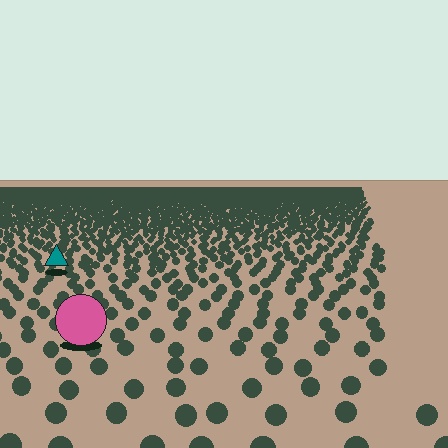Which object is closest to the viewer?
The pink circle is closest. The texture marks near it are larger and more spread out.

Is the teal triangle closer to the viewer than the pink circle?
No. The pink circle is closer — you can tell from the texture gradient: the ground texture is coarser near it.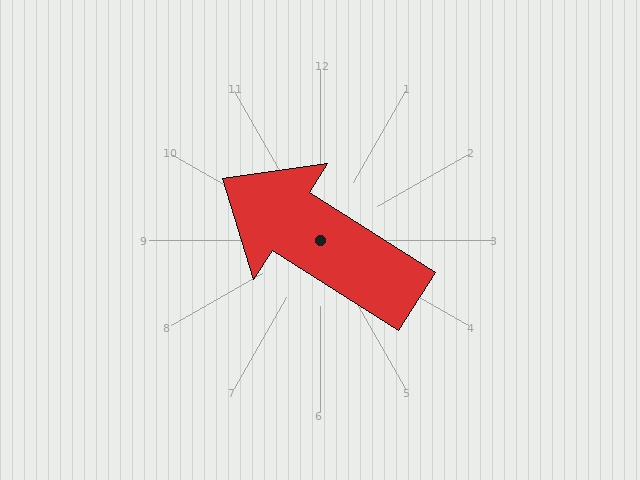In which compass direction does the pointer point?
Northwest.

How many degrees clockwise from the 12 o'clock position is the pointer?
Approximately 302 degrees.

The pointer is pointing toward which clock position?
Roughly 10 o'clock.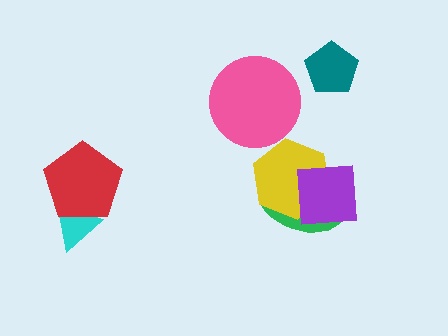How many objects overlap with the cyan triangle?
1 object overlaps with the cyan triangle.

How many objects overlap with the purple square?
2 objects overlap with the purple square.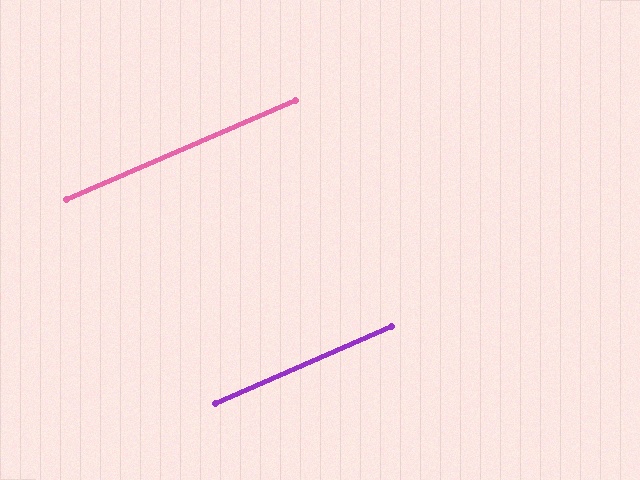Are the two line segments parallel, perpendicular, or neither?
Parallel — their directions differ by only 0.1°.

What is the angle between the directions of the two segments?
Approximately 0 degrees.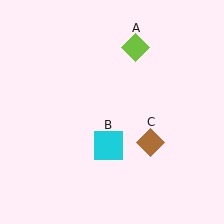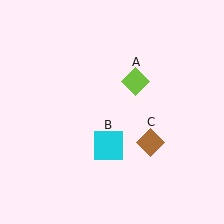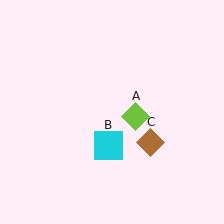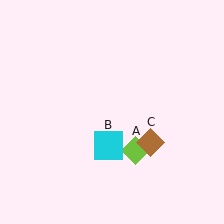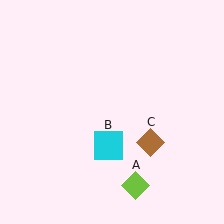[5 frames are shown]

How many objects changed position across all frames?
1 object changed position: lime diamond (object A).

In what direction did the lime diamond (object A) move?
The lime diamond (object A) moved down.